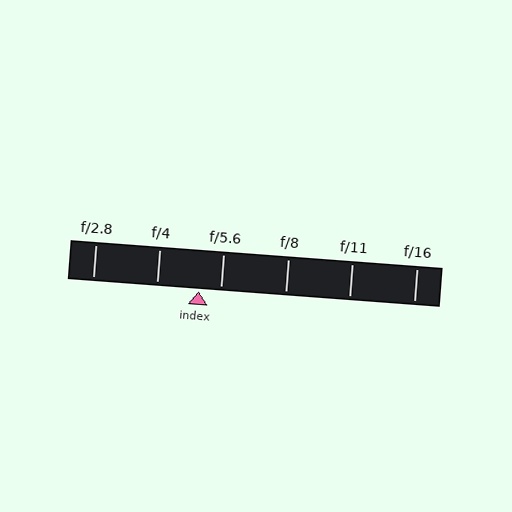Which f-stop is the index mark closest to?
The index mark is closest to f/5.6.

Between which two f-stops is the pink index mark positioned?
The index mark is between f/4 and f/5.6.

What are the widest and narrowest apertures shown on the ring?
The widest aperture shown is f/2.8 and the narrowest is f/16.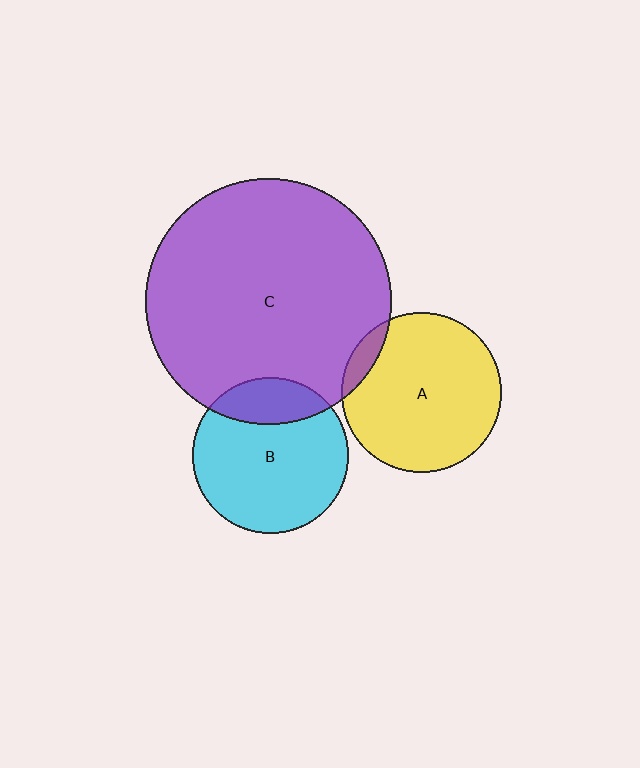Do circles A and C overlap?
Yes.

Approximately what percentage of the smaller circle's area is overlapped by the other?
Approximately 10%.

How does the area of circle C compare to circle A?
Approximately 2.4 times.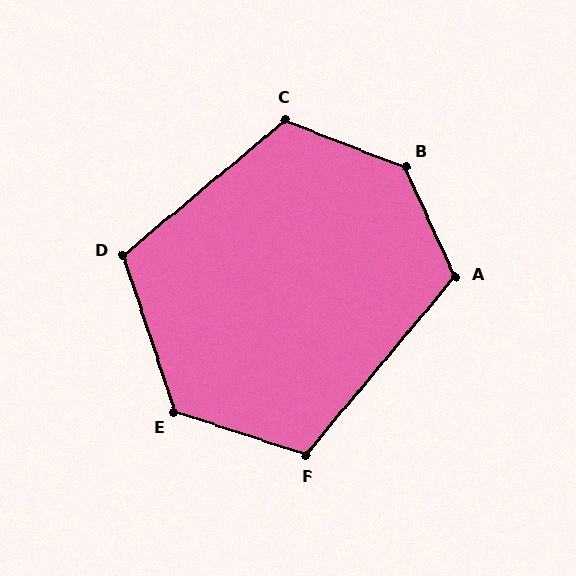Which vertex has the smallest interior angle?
D, at approximately 112 degrees.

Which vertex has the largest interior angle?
B, at approximately 136 degrees.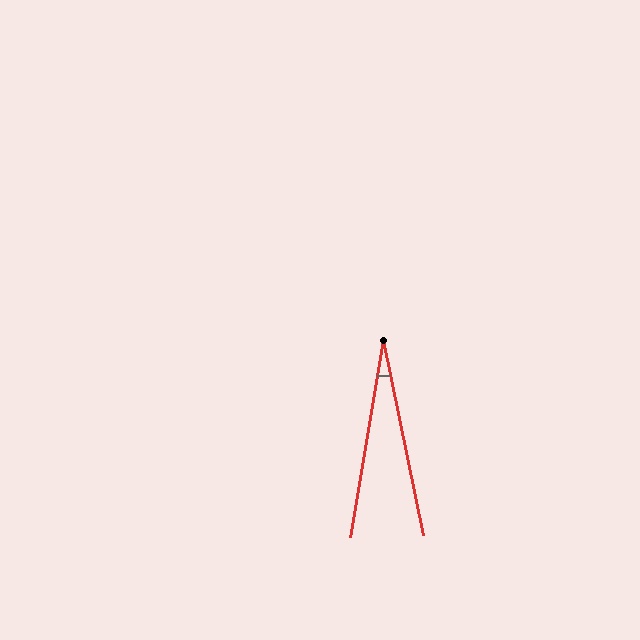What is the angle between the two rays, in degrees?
Approximately 21 degrees.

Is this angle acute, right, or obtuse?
It is acute.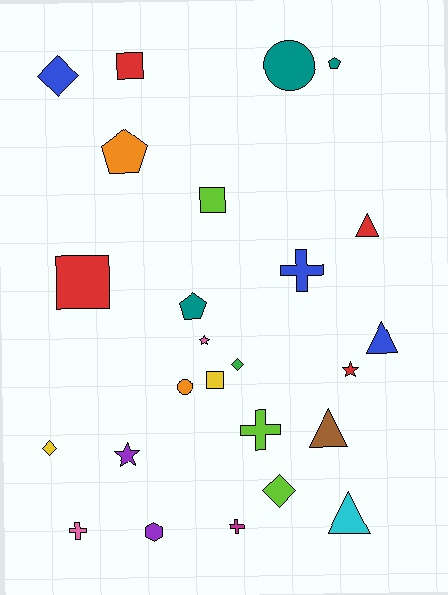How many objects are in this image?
There are 25 objects.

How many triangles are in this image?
There are 4 triangles.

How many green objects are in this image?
There is 1 green object.